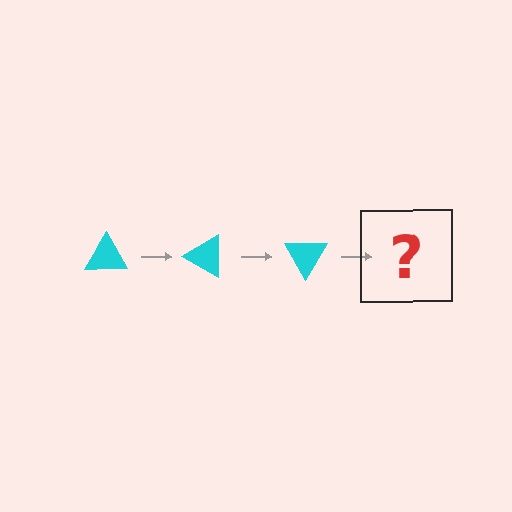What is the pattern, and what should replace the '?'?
The pattern is that the triangle rotates 30 degrees each step. The '?' should be a cyan triangle rotated 90 degrees.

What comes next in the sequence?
The next element should be a cyan triangle rotated 90 degrees.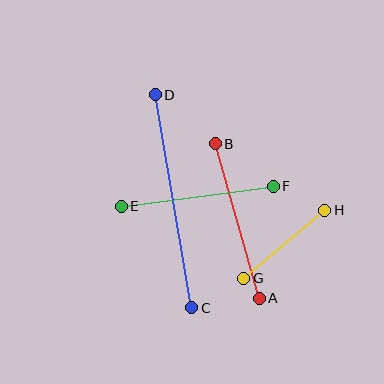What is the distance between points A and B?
The distance is approximately 161 pixels.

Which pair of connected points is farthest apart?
Points C and D are farthest apart.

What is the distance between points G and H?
The distance is approximately 106 pixels.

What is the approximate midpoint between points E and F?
The midpoint is at approximately (197, 196) pixels.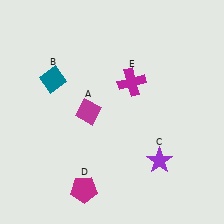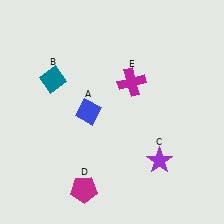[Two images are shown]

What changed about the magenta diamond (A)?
In Image 1, A is magenta. In Image 2, it changed to blue.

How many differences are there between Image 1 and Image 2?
There is 1 difference between the two images.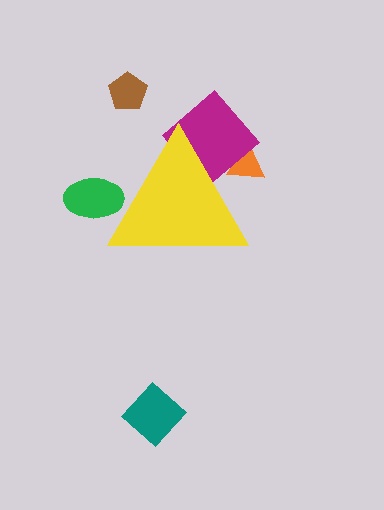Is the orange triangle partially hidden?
Yes, the orange triangle is partially hidden behind the yellow triangle.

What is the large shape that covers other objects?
A yellow triangle.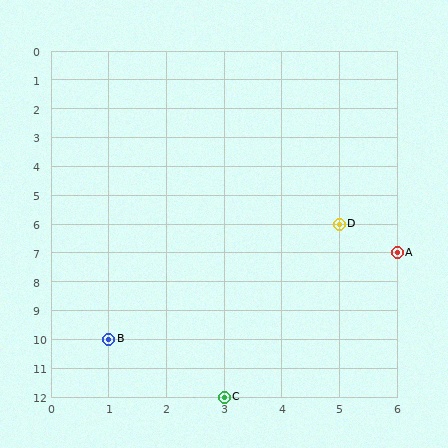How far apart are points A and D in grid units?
Points A and D are 1 column and 1 row apart (about 1.4 grid units diagonally).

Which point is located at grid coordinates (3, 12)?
Point C is at (3, 12).